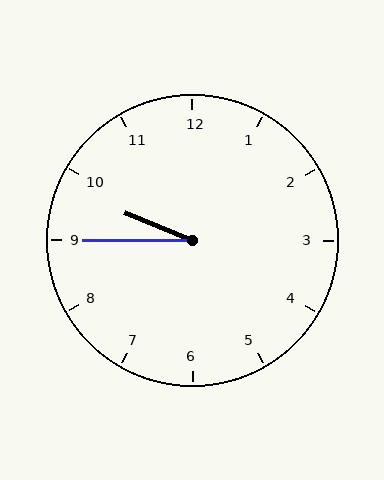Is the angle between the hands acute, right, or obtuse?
It is acute.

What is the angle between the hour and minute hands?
Approximately 22 degrees.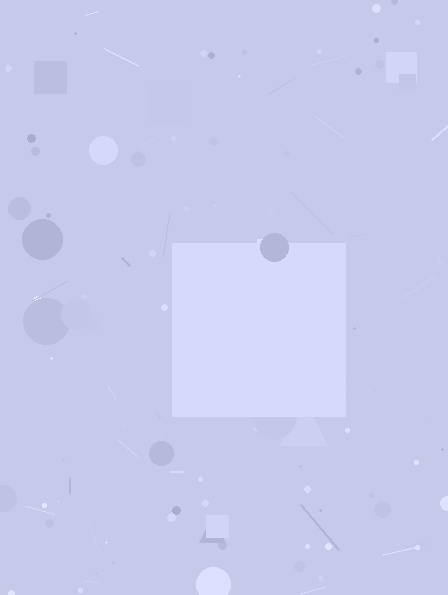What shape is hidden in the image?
A square is hidden in the image.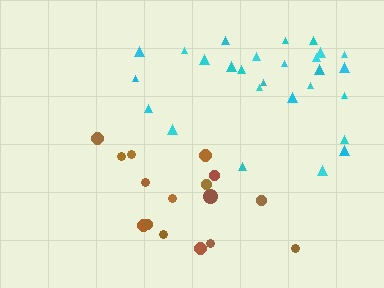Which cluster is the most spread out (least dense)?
Brown.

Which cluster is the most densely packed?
Cyan.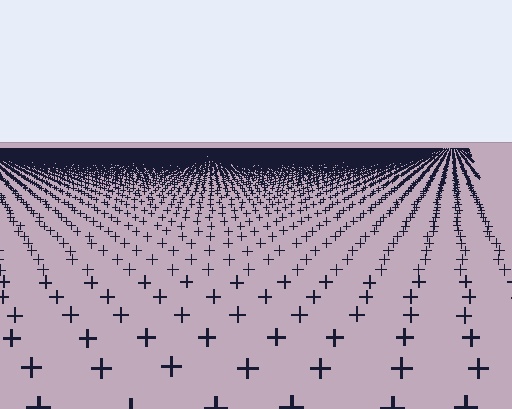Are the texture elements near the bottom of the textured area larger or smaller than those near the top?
Larger. Near the bottom, elements are closer to the viewer and appear at a bigger on-screen size.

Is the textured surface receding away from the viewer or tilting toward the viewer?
The surface is receding away from the viewer. Texture elements get smaller and denser toward the top.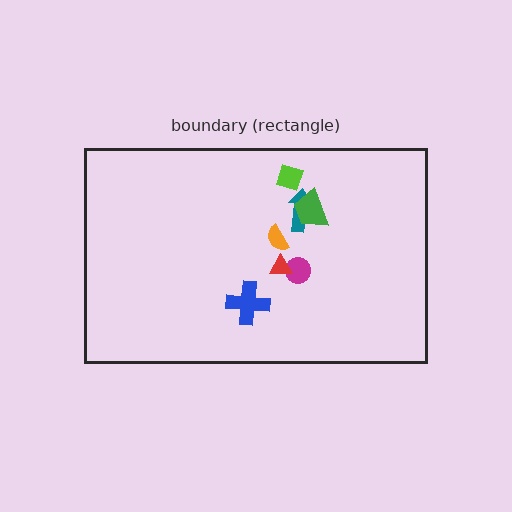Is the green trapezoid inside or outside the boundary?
Inside.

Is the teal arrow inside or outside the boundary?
Inside.